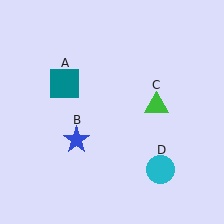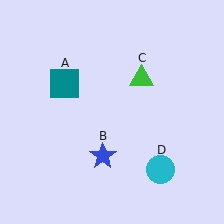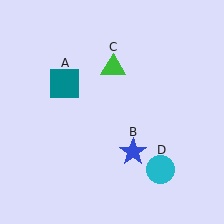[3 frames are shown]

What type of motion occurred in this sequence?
The blue star (object B), green triangle (object C) rotated counterclockwise around the center of the scene.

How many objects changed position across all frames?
2 objects changed position: blue star (object B), green triangle (object C).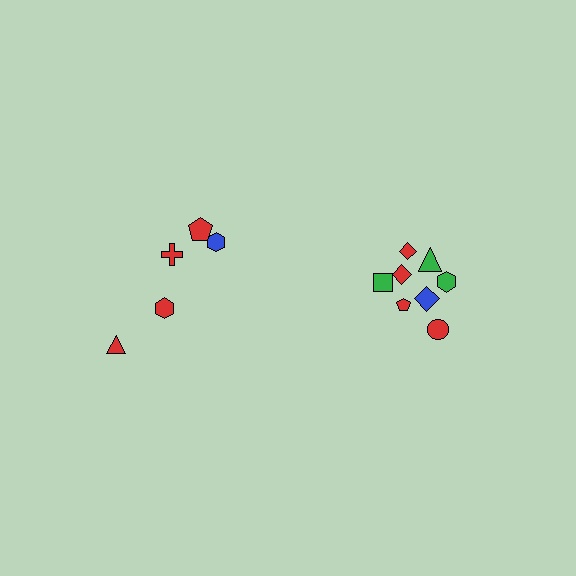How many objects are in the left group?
There are 5 objects.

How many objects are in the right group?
There are 8 objects.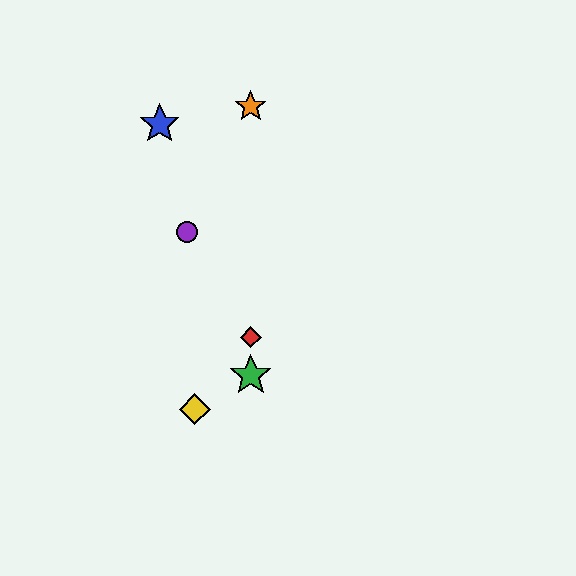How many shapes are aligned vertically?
3 shapes (the red diamond, the green star, the orange star) are aligned vertically.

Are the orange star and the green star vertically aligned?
Yes, both are at x≈251.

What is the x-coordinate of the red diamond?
The red diamond is at x≈251.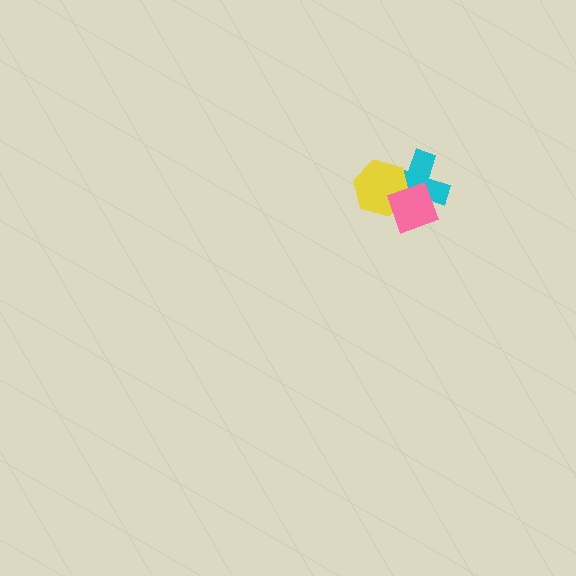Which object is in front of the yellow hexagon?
The pink diamond is in front of the yellow hexagon.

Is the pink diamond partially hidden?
No, no other shape covers it.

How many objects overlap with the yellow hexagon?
2 objects overlap with the yellow hexagon.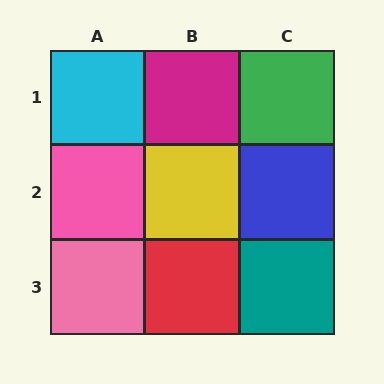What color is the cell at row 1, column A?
Cyan.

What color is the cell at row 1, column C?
Green.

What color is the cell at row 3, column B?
Red.